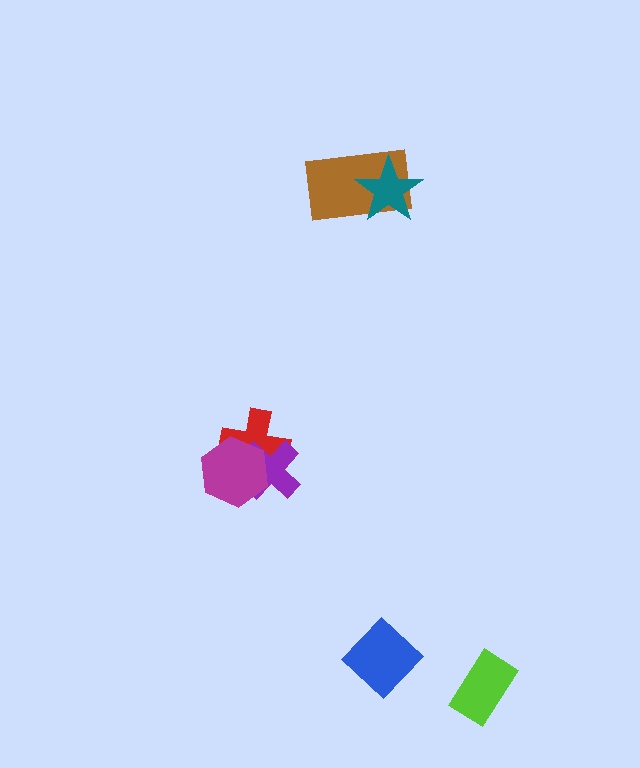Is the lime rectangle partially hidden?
No, no other shape covers it.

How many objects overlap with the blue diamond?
0 objects overlap with the blue diamond.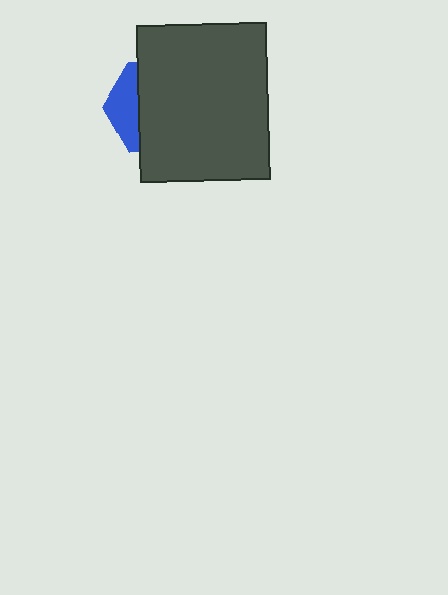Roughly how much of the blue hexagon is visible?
A small part of it is visible (roughly 30%).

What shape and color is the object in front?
The object in front is a dark gray rectangle.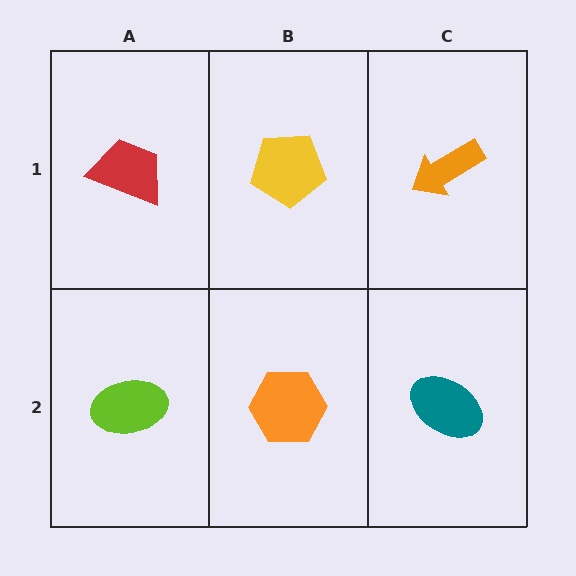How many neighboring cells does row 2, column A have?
2.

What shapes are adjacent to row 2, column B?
A yellow pentagon (row 1, column B), a lime ellipse (row 2, column A), a teal ellipse (row 2, column C).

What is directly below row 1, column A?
A lime ellipse.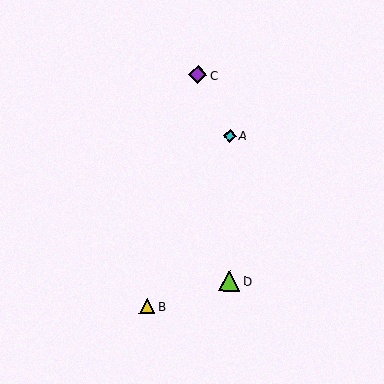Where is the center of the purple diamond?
The center of the purple diamond is at (198, 75).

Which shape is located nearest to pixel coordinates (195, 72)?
The purple diamond (labeled C) at (198, 75) is nearest to that location.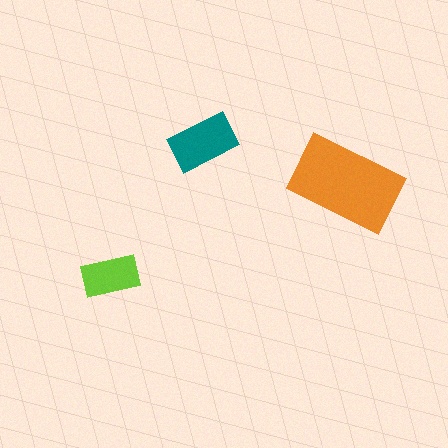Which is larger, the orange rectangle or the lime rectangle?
The orange one.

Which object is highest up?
The teal rectangle is topmost.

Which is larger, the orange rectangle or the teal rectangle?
The orange one.